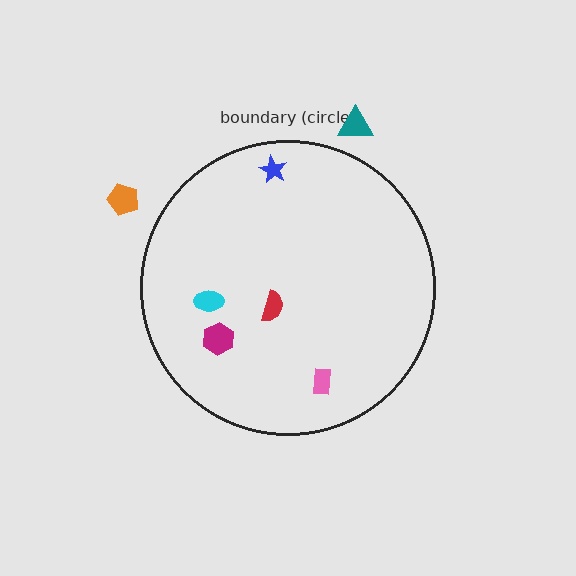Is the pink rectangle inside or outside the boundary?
Inside.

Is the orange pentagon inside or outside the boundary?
Outside.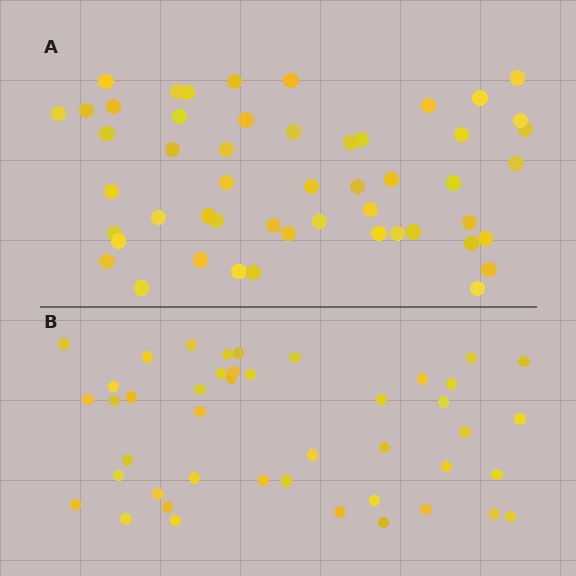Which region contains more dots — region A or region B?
Region A (the top region) has more dots.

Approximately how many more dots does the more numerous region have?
Region A has roughly 8 or so more dots than region B.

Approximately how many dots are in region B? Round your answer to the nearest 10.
About 40 dots. (The exact count is 44, which rounds to 40.)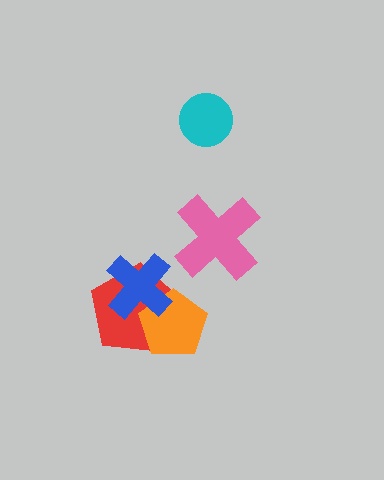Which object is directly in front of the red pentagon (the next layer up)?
The orange pentagon is directly in front of the red pentagon.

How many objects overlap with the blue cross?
2 objects overlap with the blue cross.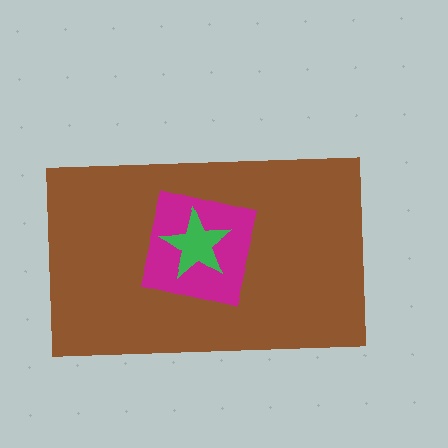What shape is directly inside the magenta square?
The green star.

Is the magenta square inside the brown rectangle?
Yes.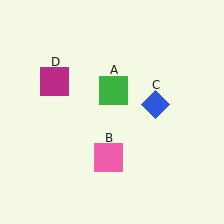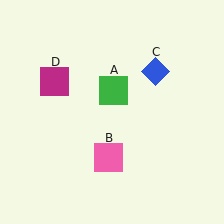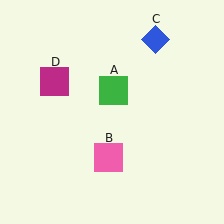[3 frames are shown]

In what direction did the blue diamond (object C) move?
The blue diamond (object C) moved up.